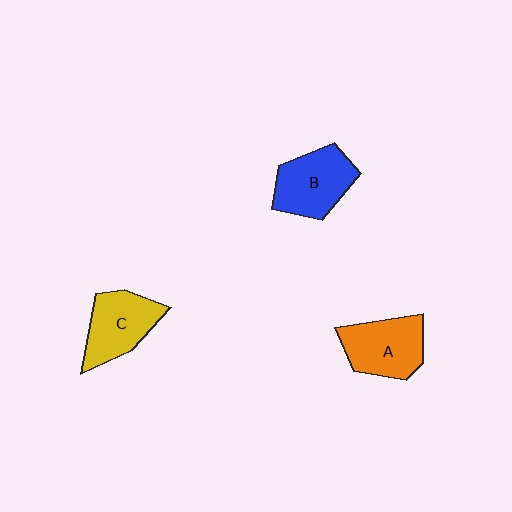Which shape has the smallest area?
Shape C (yellow).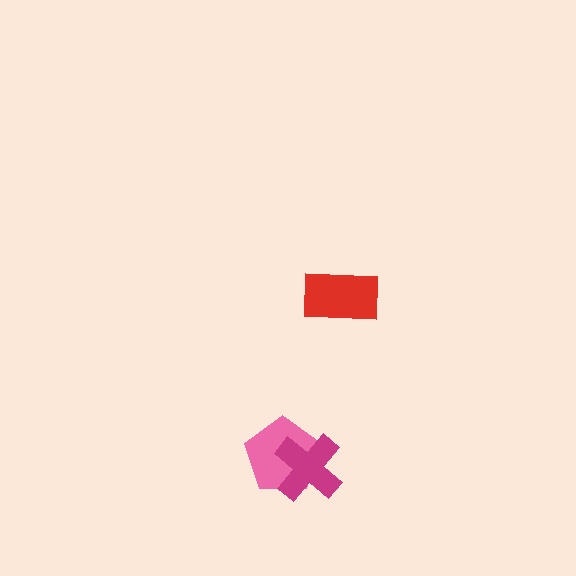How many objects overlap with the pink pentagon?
1 object overlaps with the pink pentagon.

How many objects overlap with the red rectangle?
0 objects overlap with the red rectangle.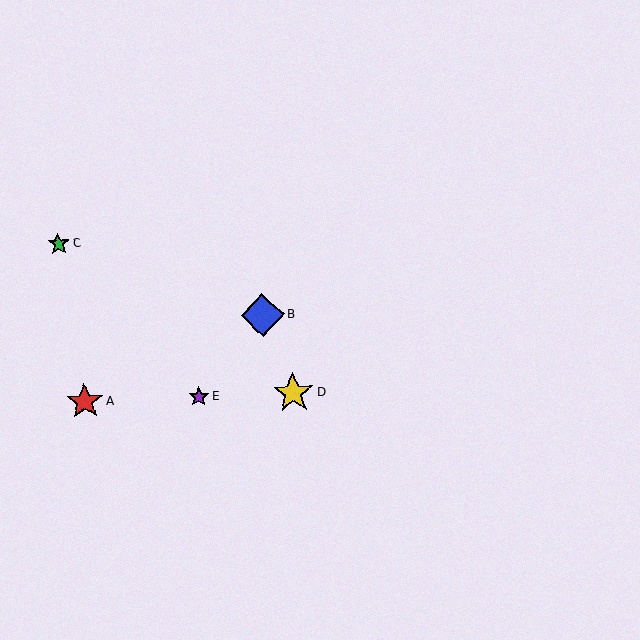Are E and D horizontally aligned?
Yes, both are at y≈397.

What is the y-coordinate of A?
Object A is at y≈401.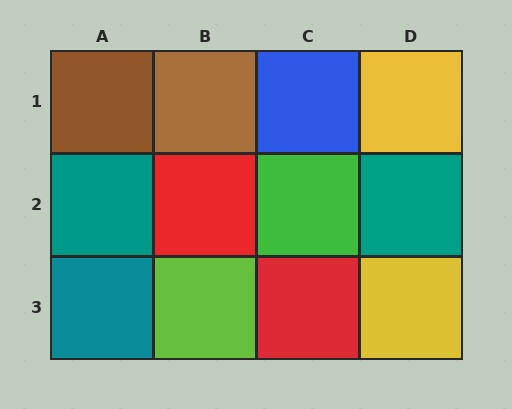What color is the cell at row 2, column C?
Green.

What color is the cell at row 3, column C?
Red.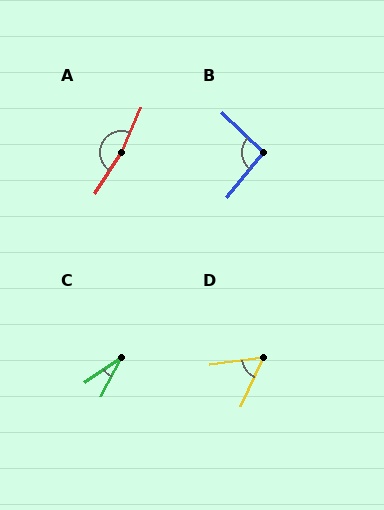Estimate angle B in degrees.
Approximately 95 degrees.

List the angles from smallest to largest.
C (29°), D (58°), B (95°), A (169°).